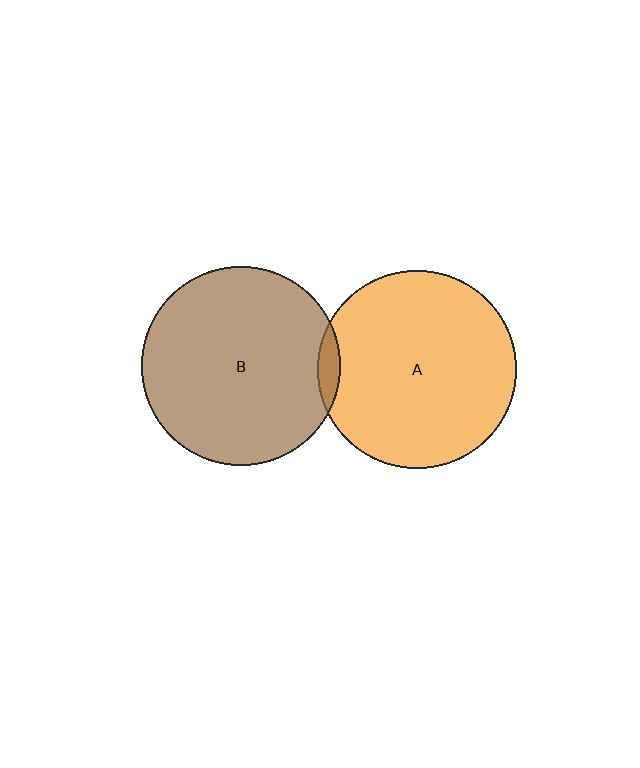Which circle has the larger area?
Circle B (brown).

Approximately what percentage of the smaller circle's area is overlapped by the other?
Approximately 5%.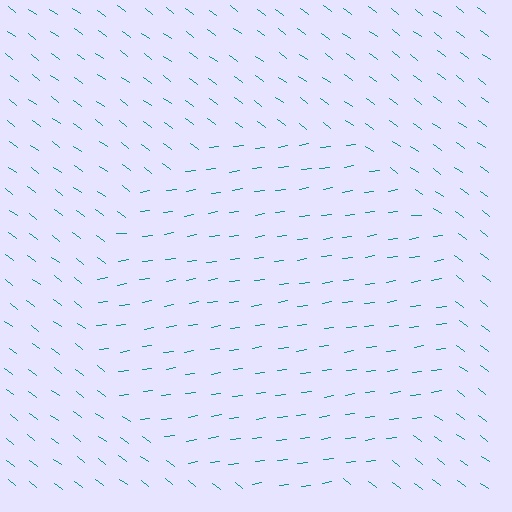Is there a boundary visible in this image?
Yes, there is a texture boundary formed by a change in line orientation.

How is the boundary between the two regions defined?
The boundary is defined purely by a change in line orientation (approximately 45 degrees difference). All lines are the same color and thickness.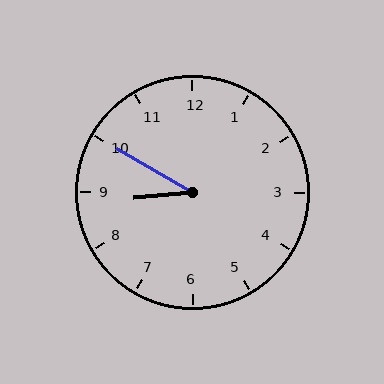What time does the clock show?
8:50.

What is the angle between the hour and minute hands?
Approximately 35 degrees.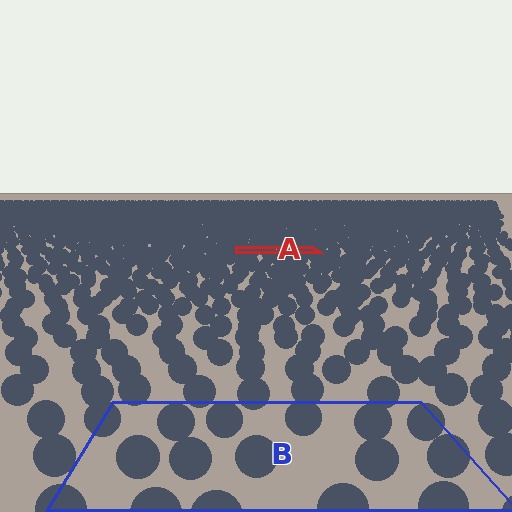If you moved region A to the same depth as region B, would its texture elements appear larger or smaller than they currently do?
They would appear larger. At a closer depth, the same texture elements are projected at a bigger on-screen size.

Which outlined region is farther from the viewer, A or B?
Region A is farther from the viewer — the texture elements inside it appear smaller and more densely packed.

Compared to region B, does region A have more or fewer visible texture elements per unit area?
Region A has more texture elements per unit area — they are packed more densely because it is farther away.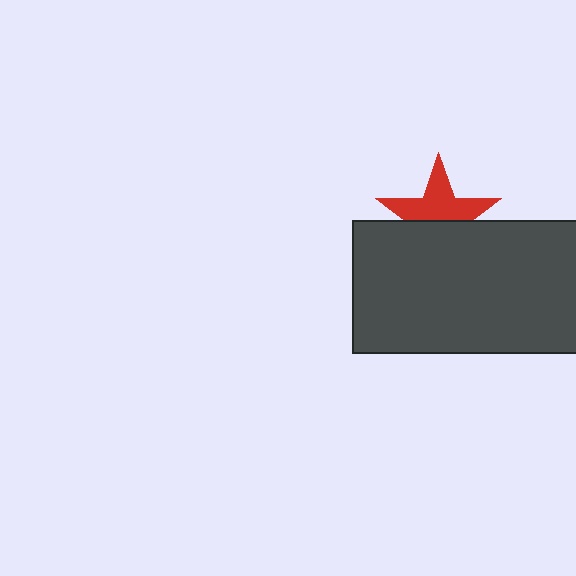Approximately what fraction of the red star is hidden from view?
Roughly 45% of the red star is hidden behind the dark gray rectangle.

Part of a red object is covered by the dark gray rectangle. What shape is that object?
It is a star.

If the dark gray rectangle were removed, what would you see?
You would see the complete red star.